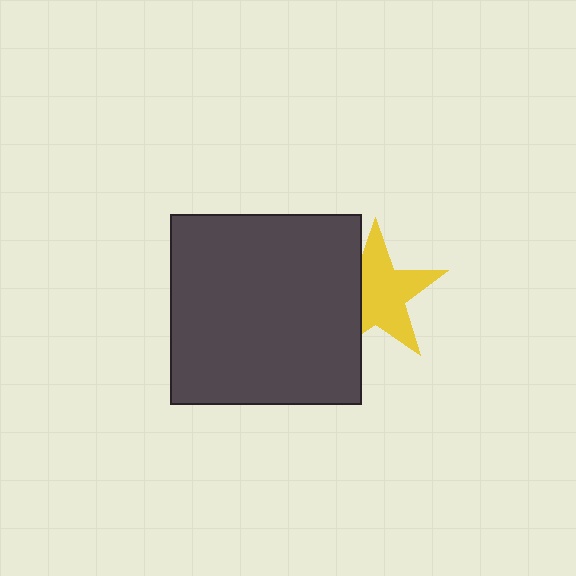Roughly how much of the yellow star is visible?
Most of it is visible (roughly 69%).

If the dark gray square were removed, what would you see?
You would see the complete yellow star.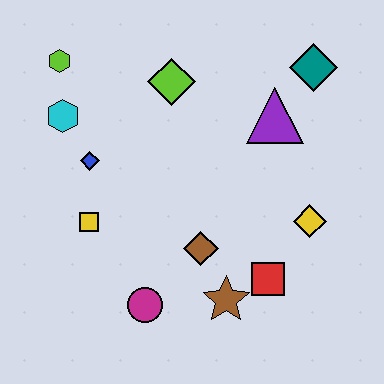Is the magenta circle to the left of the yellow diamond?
Yes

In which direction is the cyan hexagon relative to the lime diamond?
The cyan hexagon is to the left of the lime diamond.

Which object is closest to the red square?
The brown star is closest to the red square.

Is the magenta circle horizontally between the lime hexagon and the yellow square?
No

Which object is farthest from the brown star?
The lime hexagon is farthest from the brown star.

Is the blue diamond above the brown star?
Yes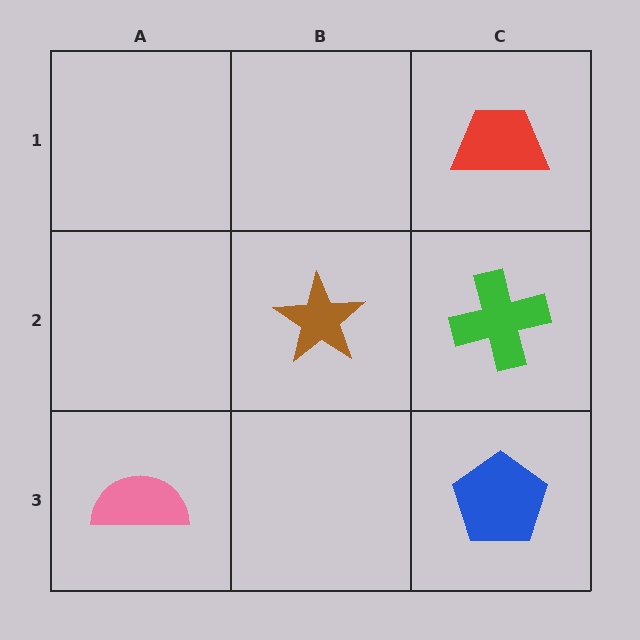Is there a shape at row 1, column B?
No, that cell is empty.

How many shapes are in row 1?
1 shape.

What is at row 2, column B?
A brown star.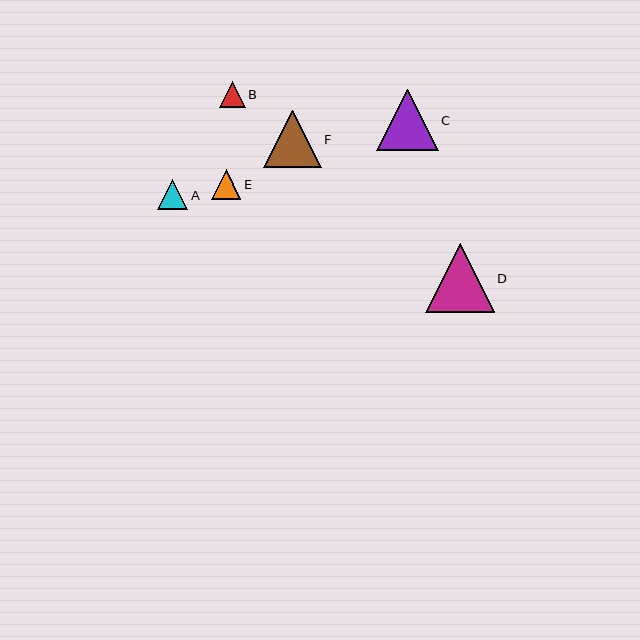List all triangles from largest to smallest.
From largest to smallest: D, C, F, A, E, B.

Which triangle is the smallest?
Triangle B is the smallest with a size of approximately 25 pixels.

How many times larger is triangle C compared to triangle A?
Triangle C is approximately 2.1 times the size of triangle A.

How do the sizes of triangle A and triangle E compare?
Triangle A and triangle E are approximately the same size.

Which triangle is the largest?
Triangle D is the largest with a size of approximately 69 pixels.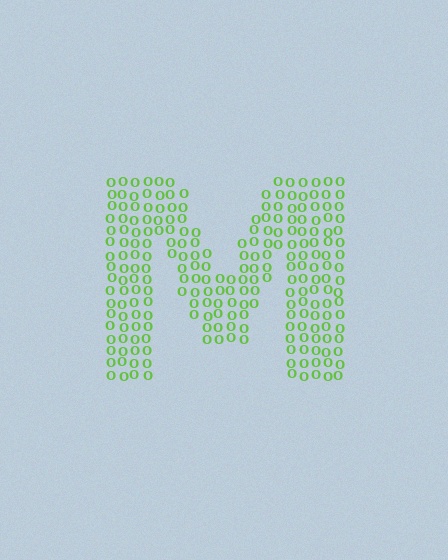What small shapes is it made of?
It is made of small letter O's.